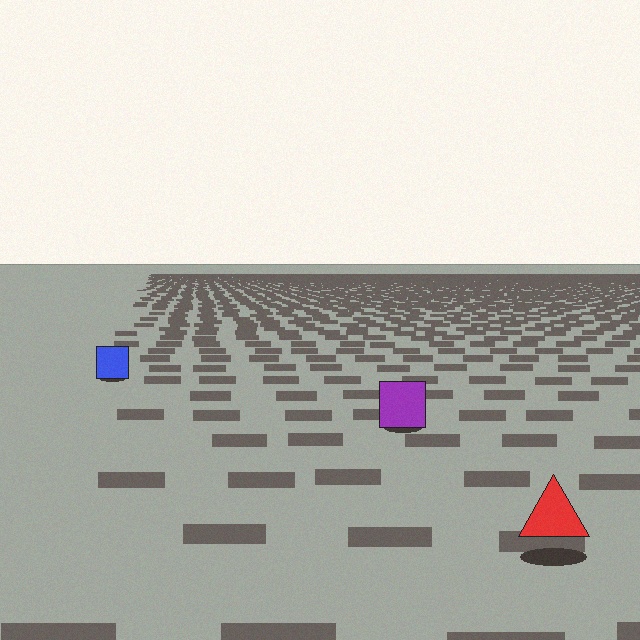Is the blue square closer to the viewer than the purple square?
No. The purple square is closer — you can tell from the texture gradient: the ground texture is coarser near it.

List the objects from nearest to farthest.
From nearest to farthest: the red triangle, the purple square, the blue square.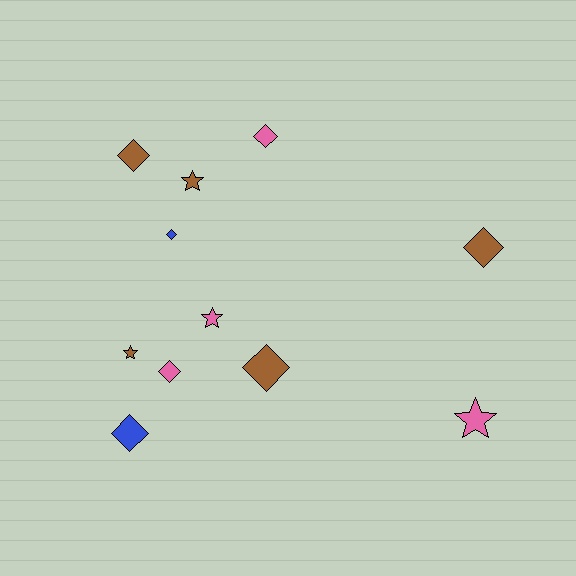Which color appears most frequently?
Brown, with 5 objects.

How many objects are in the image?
There are 11 objects.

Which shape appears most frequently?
Diamond, with 7 objects.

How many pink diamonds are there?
There are 2 pink diamonds.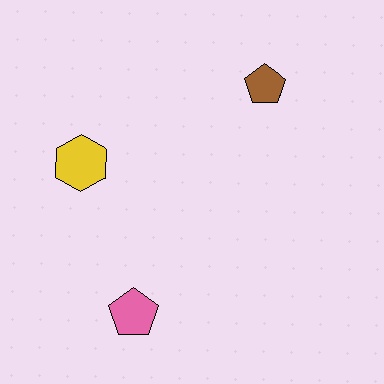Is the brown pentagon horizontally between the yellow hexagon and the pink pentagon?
No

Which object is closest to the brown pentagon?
The yellow hexagon is closest to the brown pentagon.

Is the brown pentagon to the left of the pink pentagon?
No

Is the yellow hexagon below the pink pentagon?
No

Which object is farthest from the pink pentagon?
The brown pentagon is farthest from the pink pentagon.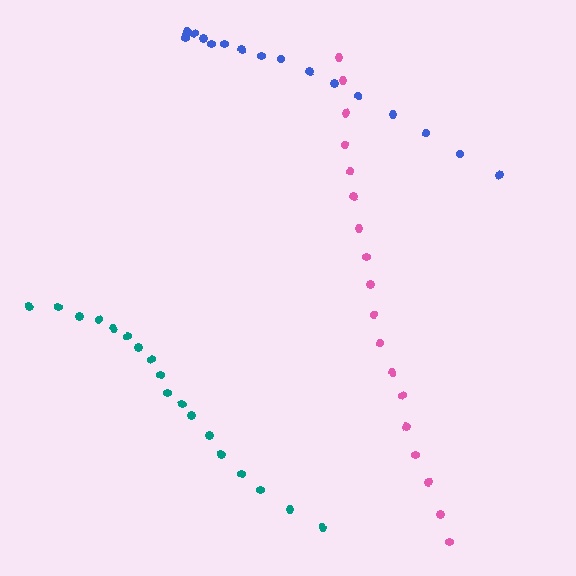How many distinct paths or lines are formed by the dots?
There are 3 distinct paths.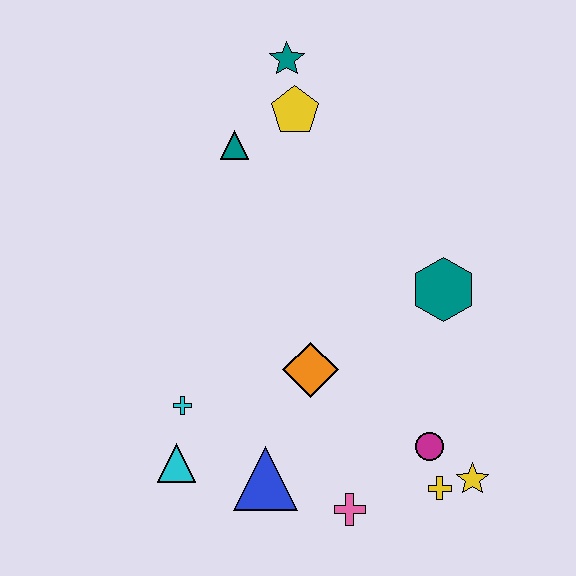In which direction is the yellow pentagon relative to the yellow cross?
The yellow pentagon is above the yellow cross.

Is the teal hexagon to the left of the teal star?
No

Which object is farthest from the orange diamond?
The teal star is farthest from the orange diamond.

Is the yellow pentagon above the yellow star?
Yes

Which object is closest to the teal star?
The yellow pentagon is closest to the teal star.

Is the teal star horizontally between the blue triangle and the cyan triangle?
No